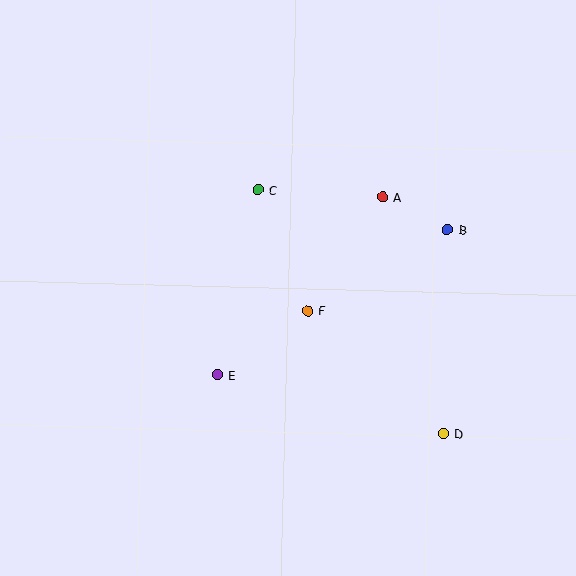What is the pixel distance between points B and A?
The distance between B and A is 73 pixels.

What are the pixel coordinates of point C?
Point C is at (258, 190).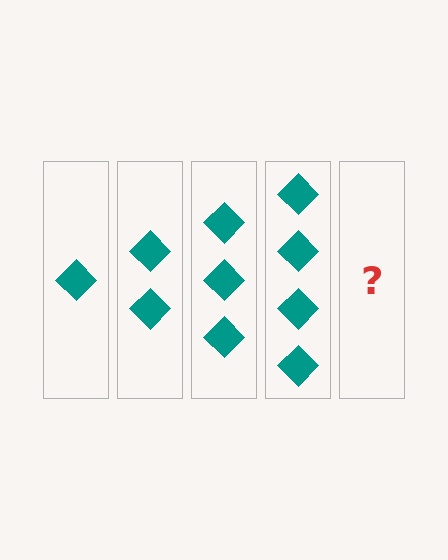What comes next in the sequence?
The next element should be 5 diamonds.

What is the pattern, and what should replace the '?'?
The pattern is that each step adds one more diamond. The '?' should be 5 diamonds.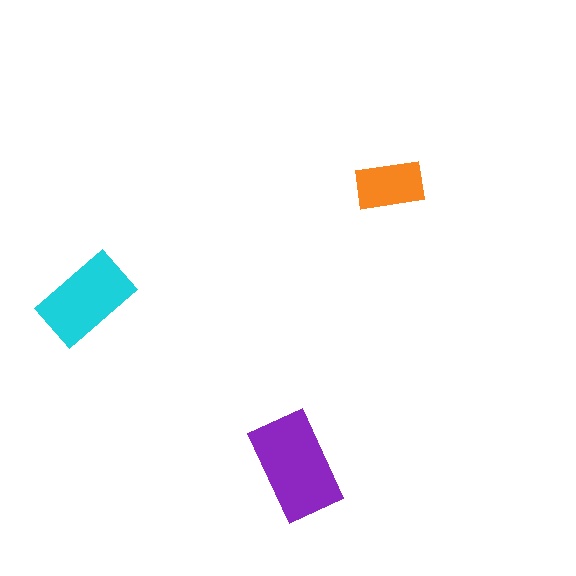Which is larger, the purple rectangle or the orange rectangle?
The purple one.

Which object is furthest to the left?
The cyan rectangle is leftmost.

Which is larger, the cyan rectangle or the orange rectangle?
The cyan one.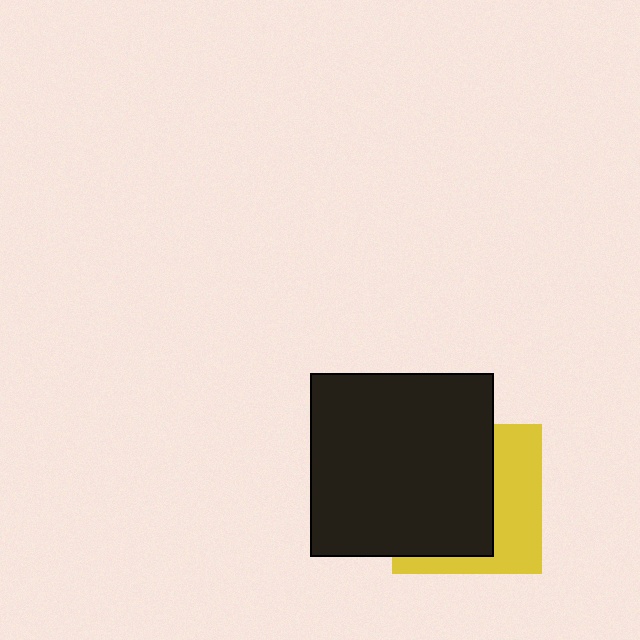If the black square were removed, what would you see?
You would see the complete yellow square.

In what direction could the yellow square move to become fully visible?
The yellow square could move right. That would shift it out from behind the black square entirely.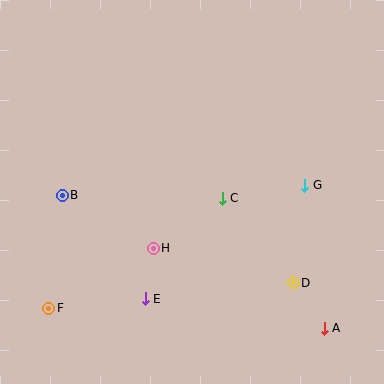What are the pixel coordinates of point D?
Point D is at (293, 283).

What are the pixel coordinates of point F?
Point F is at (49, 308).